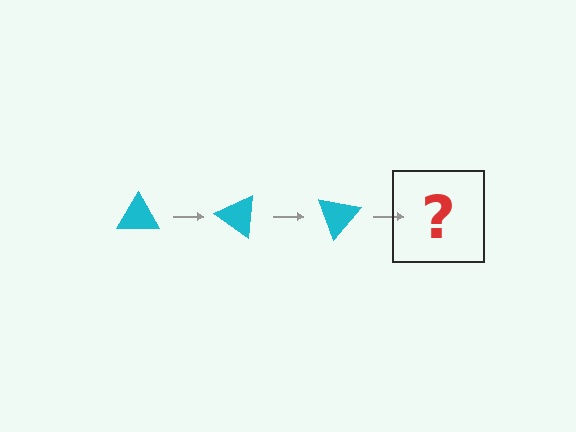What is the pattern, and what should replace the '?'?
The pattern is that the triangle rotates 35 degrees each step. The '?' should be a cyan triangle rotated 105 degrees.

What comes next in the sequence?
The next element should be a cyan triangle rotated 105 degrees.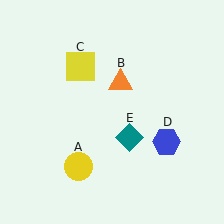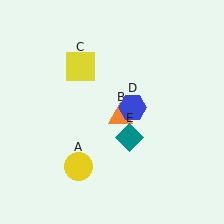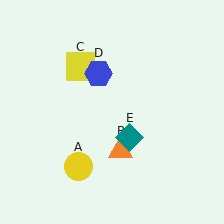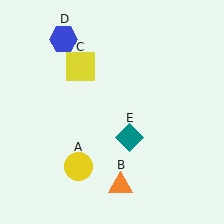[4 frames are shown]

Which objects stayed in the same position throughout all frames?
Yellow circle (object A) and yellow square (object C) and teal diamond (object E) remained stationary.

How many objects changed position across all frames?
2 objects changed position: orange triangle (object B), blue hexagon (object D).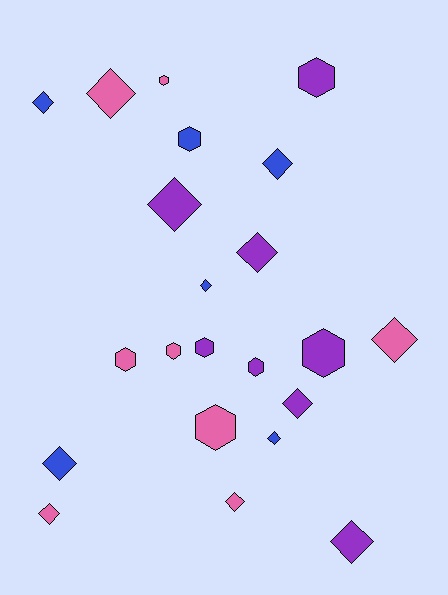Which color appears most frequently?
Pink, with 8 objects.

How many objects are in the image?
There are 22 objects.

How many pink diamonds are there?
There are 4 pink diamonds.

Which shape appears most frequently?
Diamond, with 13 objects.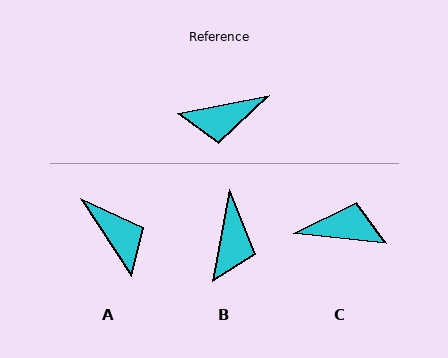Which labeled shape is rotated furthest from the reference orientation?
C, about 163 degrees away.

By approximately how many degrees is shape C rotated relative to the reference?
Approximately 163 degrees counter-clockwise.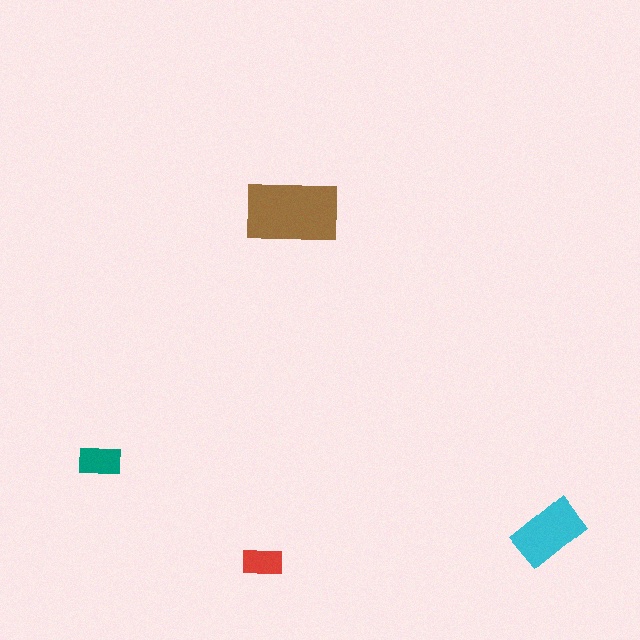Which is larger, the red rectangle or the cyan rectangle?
The cyan one.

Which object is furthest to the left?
The teal rectangle is leftmost.